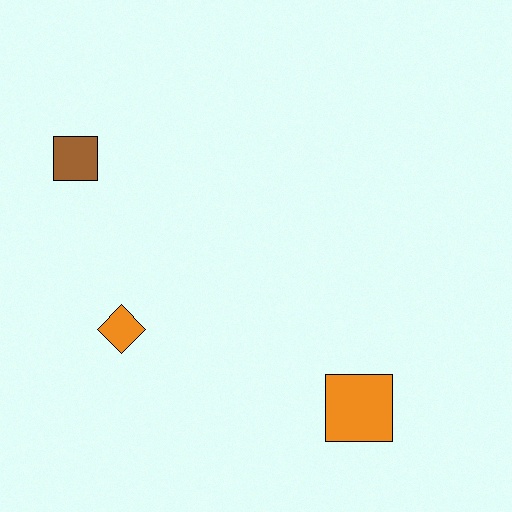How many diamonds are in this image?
There is 1 diamond.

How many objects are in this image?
There are 3 objects.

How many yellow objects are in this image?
There are no yellow objects.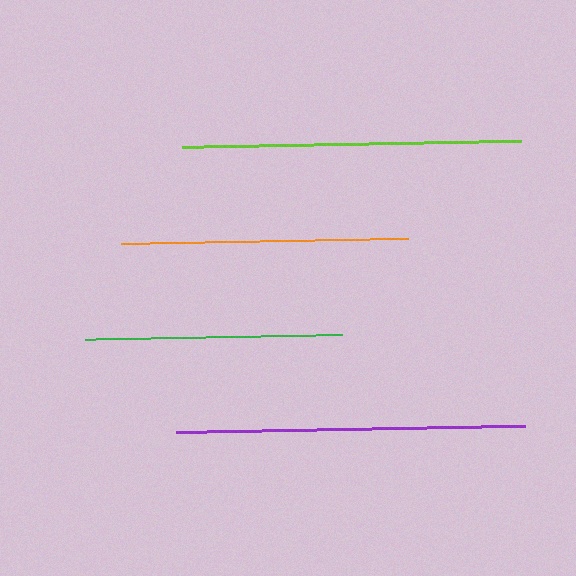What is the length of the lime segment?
The lime segment is approximately 339 pixels long.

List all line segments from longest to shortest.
From longest to shortest: purple, lime, orange, green.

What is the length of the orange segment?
The orange segment is approximately 287 pixels long.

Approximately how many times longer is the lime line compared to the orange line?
The lime line is approximately 1.2 times the length of the orange line.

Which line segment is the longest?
The purple line is the longest at approximately 349 pixels.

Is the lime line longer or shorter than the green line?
The lime line is longer than the green line.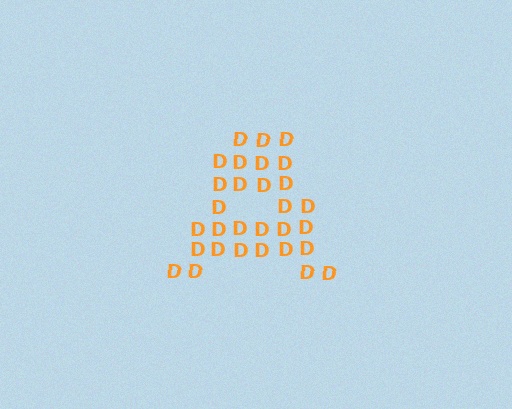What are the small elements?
The small elements are letter D's.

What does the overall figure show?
The overall figure shows the letter A.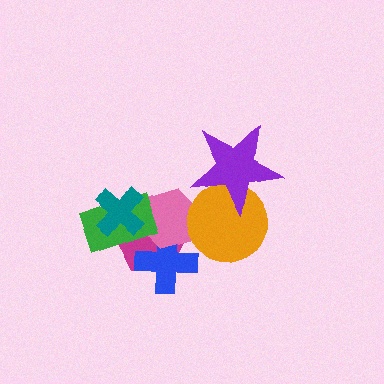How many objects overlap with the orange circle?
2 objects overlap with the orange circle.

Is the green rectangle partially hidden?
Yes, it is partially covered by another shape.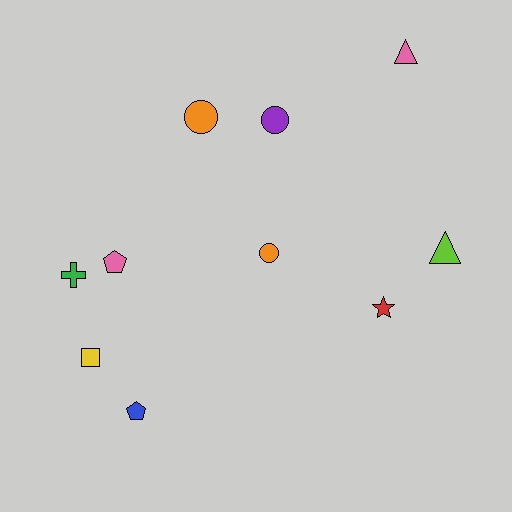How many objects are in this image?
There are 10 objects.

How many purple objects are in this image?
There is 1 purple object.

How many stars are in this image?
There is 1 star.